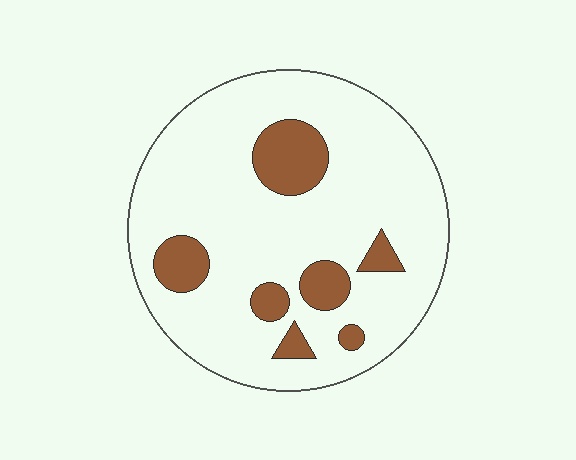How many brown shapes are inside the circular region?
7.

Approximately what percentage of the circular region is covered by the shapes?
Approximately 15%.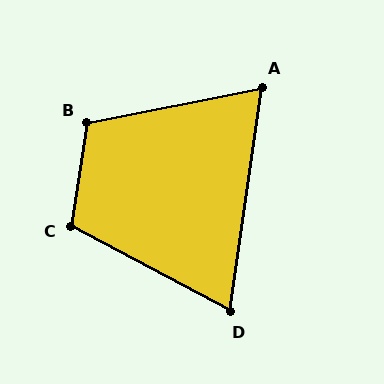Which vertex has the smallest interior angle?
D, at approximately 70 degrees.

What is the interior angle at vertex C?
Approximately 109 degrees (obtuse).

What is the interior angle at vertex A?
Approximately 71 degrees (acute).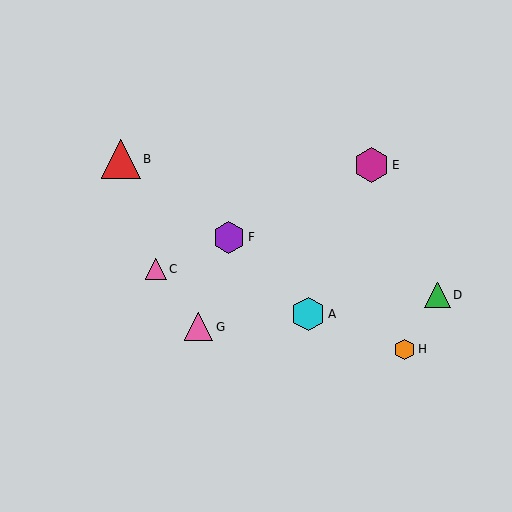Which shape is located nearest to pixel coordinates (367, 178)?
The magenta hexagon (labeled E) at (372, 165) is nearest to that location.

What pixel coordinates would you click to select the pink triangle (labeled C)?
Click at (156, 269) to select the pink triangle C.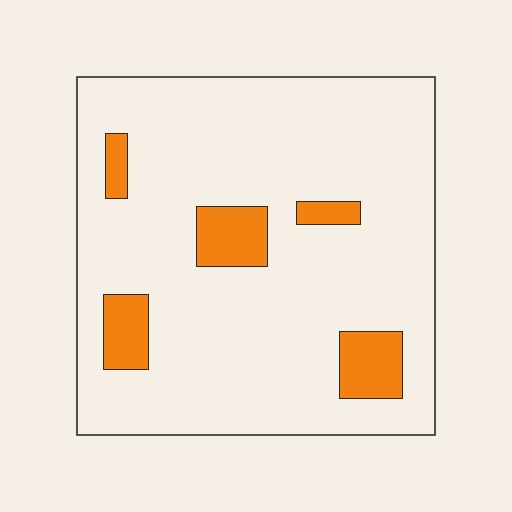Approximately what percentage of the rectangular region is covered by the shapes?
Approximately 10%.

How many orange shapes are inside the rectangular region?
5.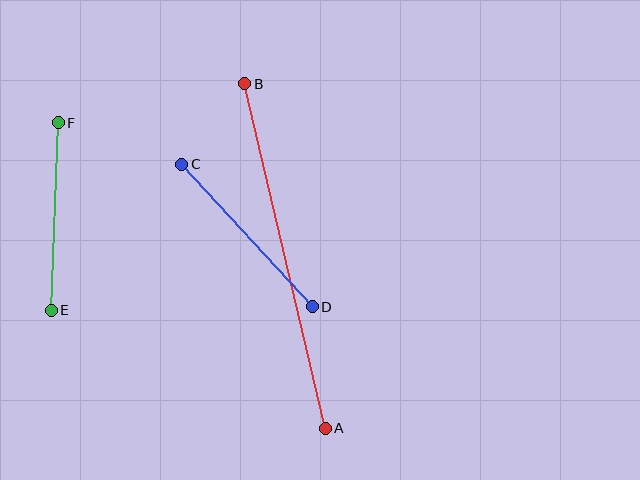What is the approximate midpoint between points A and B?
The midpoint is at approximately (285, 256) pixels.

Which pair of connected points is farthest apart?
Points A and B are farthest apart.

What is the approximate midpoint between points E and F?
The midpoint is at approximately (55, 216) pixels.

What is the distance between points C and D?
The distance is approximately 193 pixels.